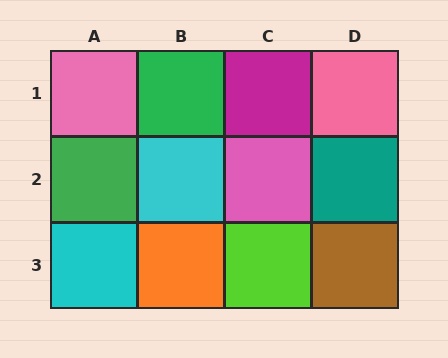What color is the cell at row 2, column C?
Pink.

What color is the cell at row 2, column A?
Green.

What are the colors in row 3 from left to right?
Cyan, orange, lime, brown.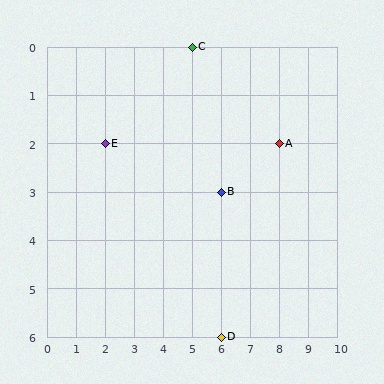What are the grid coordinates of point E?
Point E is at grid coordinates (2, 2).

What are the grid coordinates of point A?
Point A is at grid coordinates (8, 2).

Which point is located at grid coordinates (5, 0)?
Point C is at (5, 0).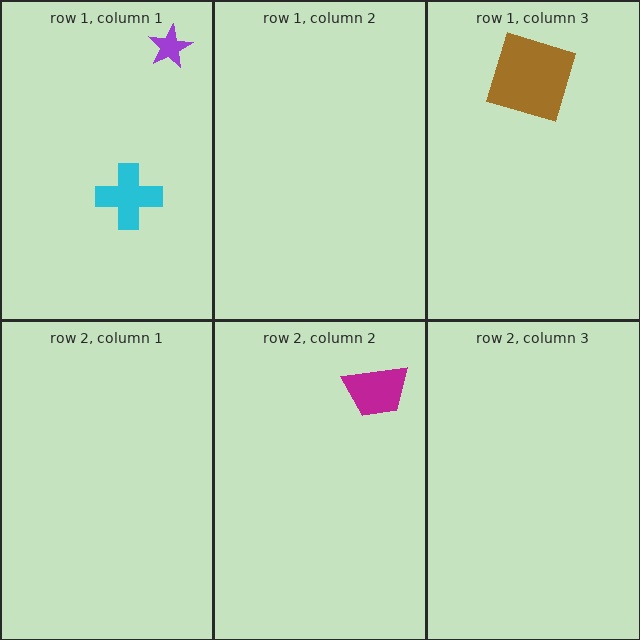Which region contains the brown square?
The row 1, column 3 region.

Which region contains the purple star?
The row 1, column 1 region.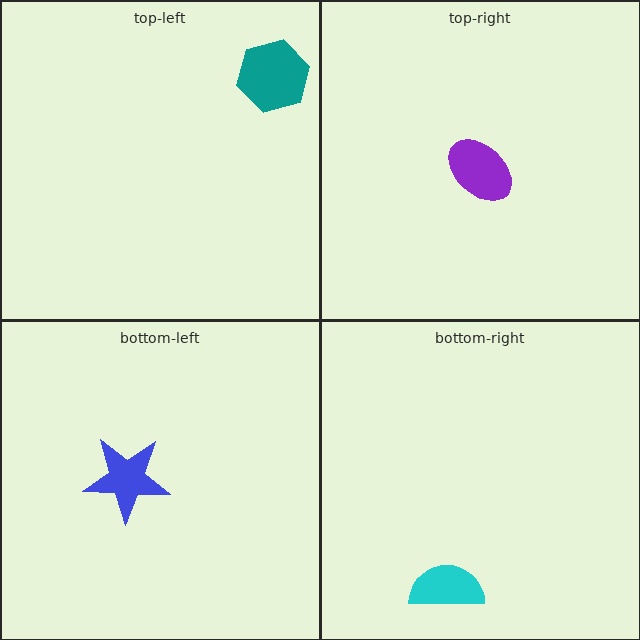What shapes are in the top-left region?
The teal hexagon.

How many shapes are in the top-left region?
1.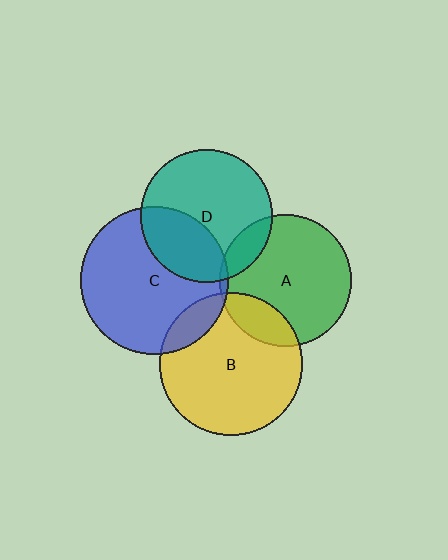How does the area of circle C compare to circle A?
Approximately 1.3 times.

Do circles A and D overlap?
Yes.